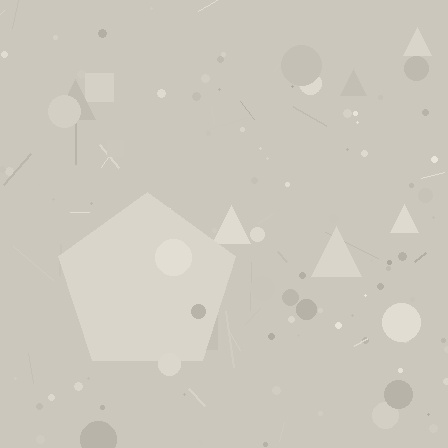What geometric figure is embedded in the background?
A pentagon is embedded in the background.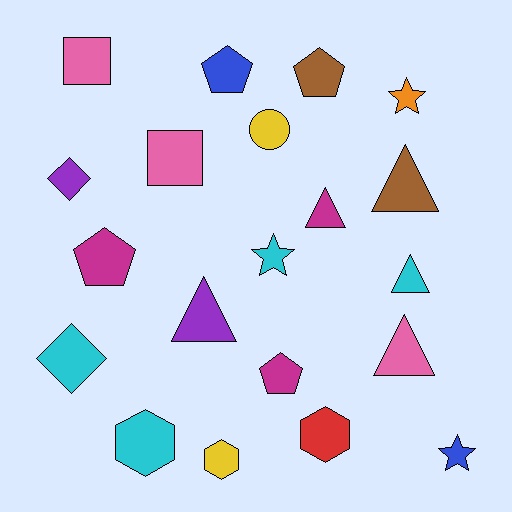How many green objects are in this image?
There are no green objects.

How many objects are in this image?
There are 20 objects.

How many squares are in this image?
There are 2 squares.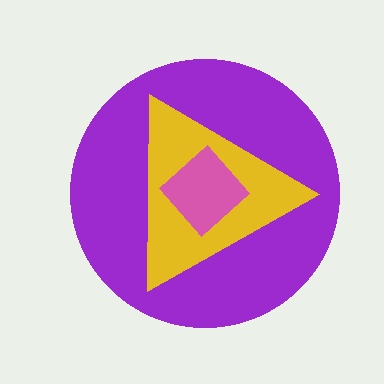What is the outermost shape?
The purple circle.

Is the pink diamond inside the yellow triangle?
Yes.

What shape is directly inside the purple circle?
The yellow triangle.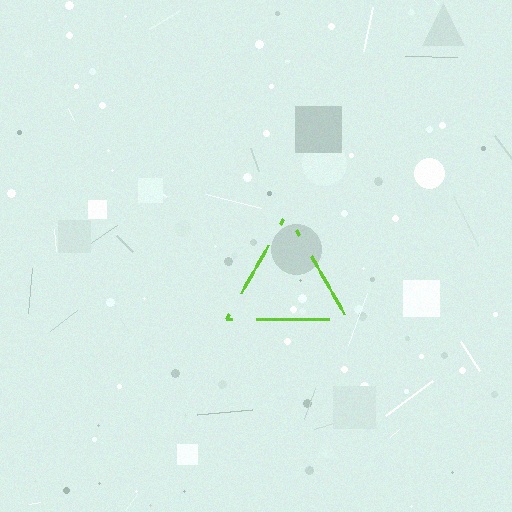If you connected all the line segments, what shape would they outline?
They would outline a triangle.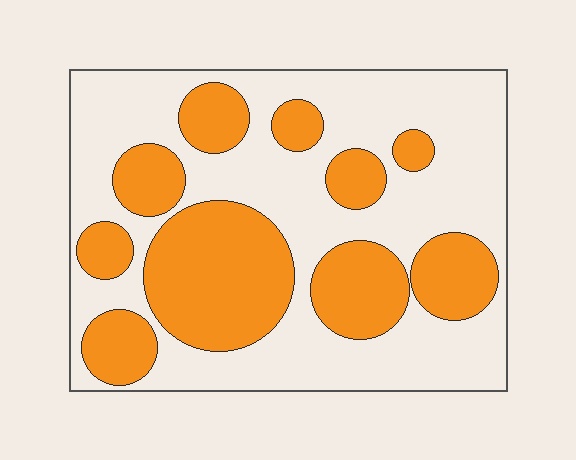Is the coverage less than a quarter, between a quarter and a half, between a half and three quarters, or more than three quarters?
Between a quarter and a half.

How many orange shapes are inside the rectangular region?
10.